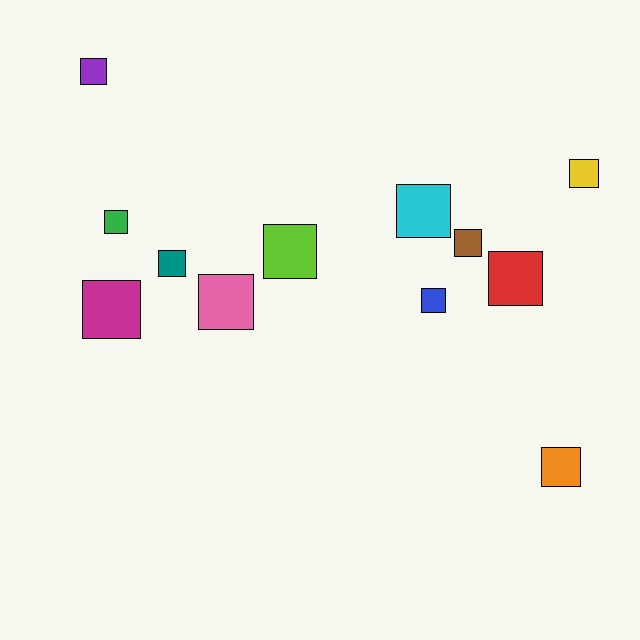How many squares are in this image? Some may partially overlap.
There are 12 squares.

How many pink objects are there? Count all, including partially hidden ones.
There is 1 pink object.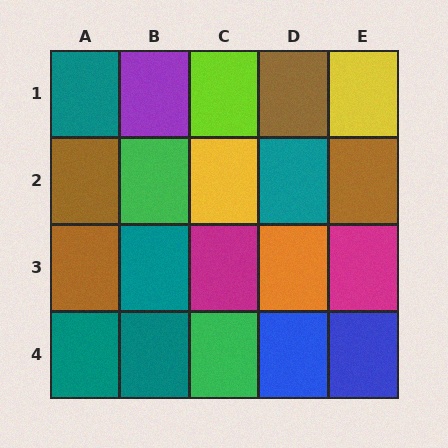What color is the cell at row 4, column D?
Blue.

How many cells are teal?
5 cells are teal.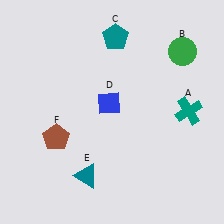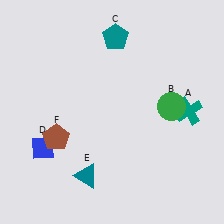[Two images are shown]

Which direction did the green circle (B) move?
The green circle (B) moved down.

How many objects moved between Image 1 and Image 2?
2 objects moved between the two images.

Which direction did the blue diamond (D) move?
The blue diamond (D) moved left.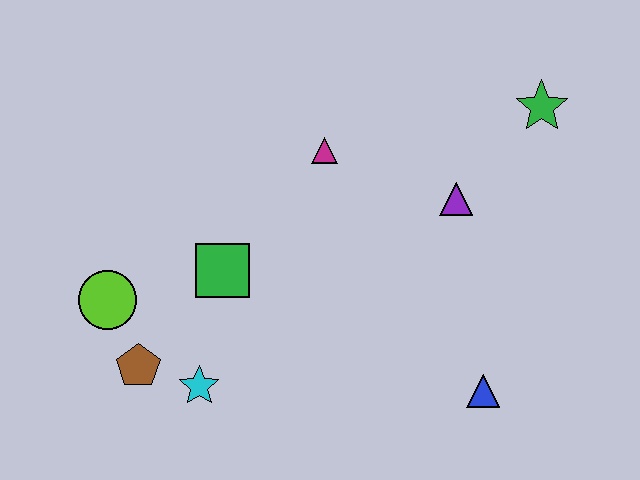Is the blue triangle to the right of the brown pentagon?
Yes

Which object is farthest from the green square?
The green star is farthest from the green square.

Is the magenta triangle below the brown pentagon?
No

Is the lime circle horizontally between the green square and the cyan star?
No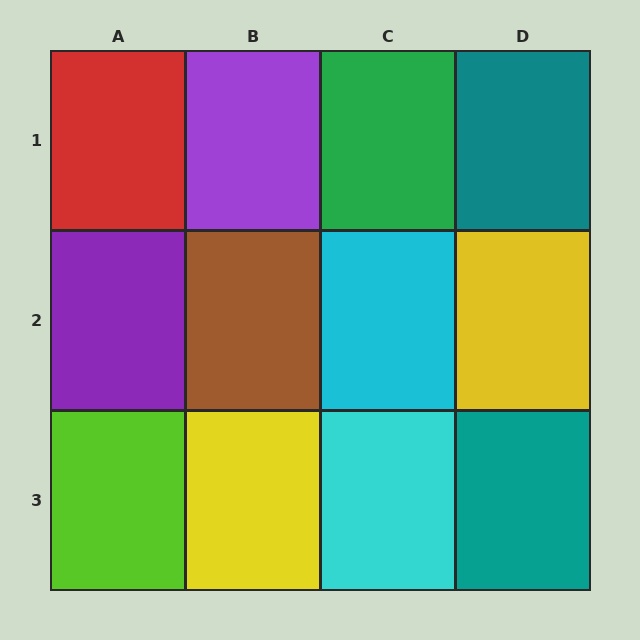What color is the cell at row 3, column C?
Cyan.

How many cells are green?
1 cell is green.